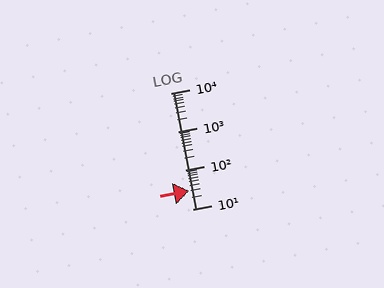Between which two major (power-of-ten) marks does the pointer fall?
The pointer is between 10 and 100.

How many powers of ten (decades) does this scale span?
The scale spans 3 decades, from 10 to 10000.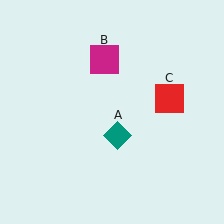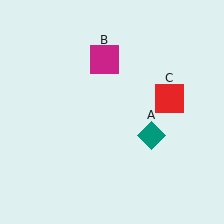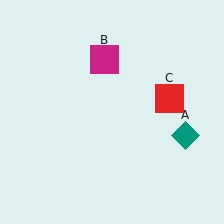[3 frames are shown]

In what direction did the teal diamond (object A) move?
The teal diamond (object A) moved right.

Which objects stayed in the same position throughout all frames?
Magenta square (object B) and red square (object C) remained stationary.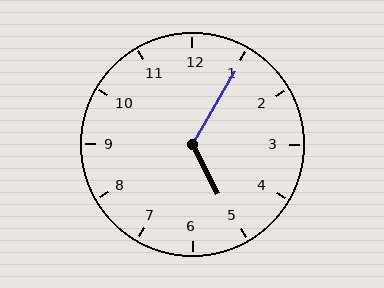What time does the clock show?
5:05.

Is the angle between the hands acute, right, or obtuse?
It is obtuse.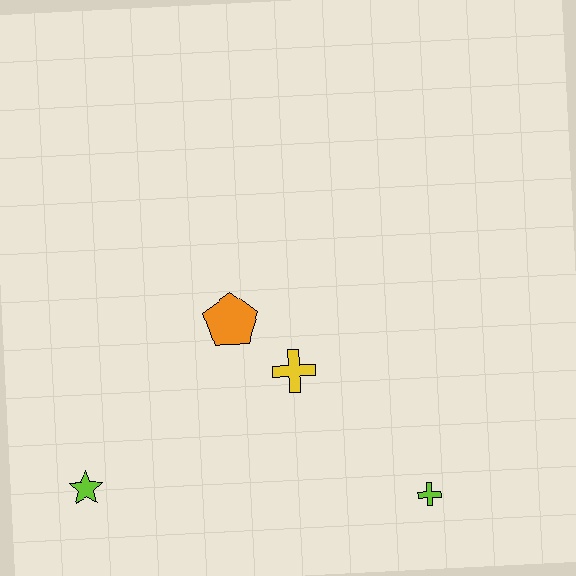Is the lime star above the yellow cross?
No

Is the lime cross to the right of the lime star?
Yes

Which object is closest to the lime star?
The orange pentagon is closest to the lime star.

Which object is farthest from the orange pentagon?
The lime cross is farthest from the orange pentagon.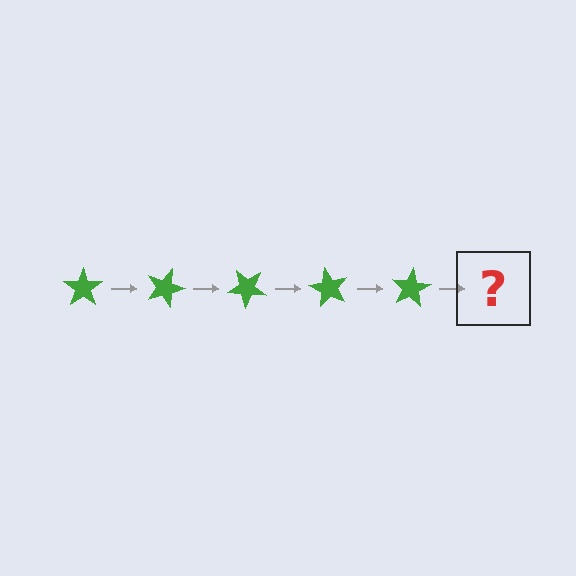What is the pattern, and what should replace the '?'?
The pattern is that the star rotates 20 degrees each step. The '?' should be a green star rotated 100 degrees.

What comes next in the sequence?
The next element should be a green star rotated 100 degrees.